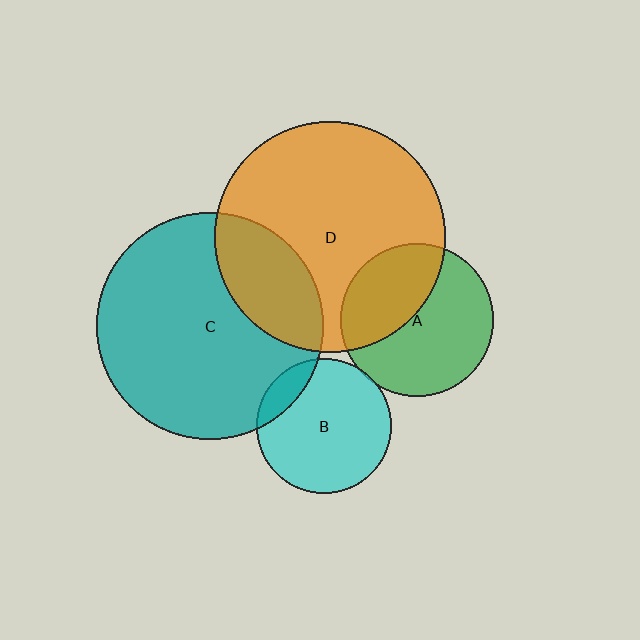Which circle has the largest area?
Circle D (orange).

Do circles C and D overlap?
Yes.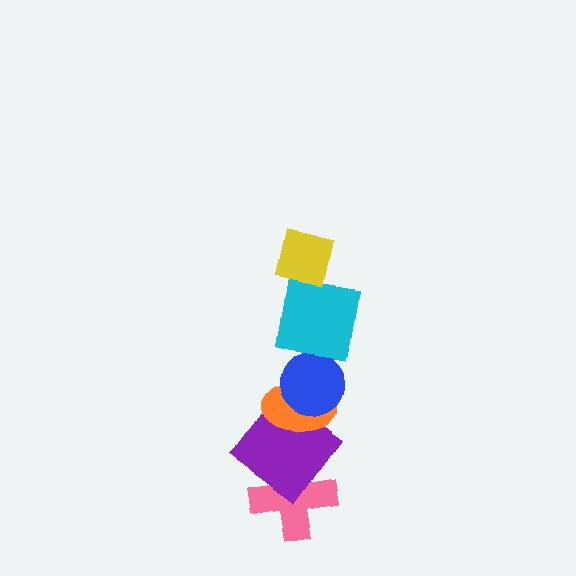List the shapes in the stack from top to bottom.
From top to bottom: the yellow square, the cyan square, the blue circle, the orange ellipse, the purple diamond, the pink cross.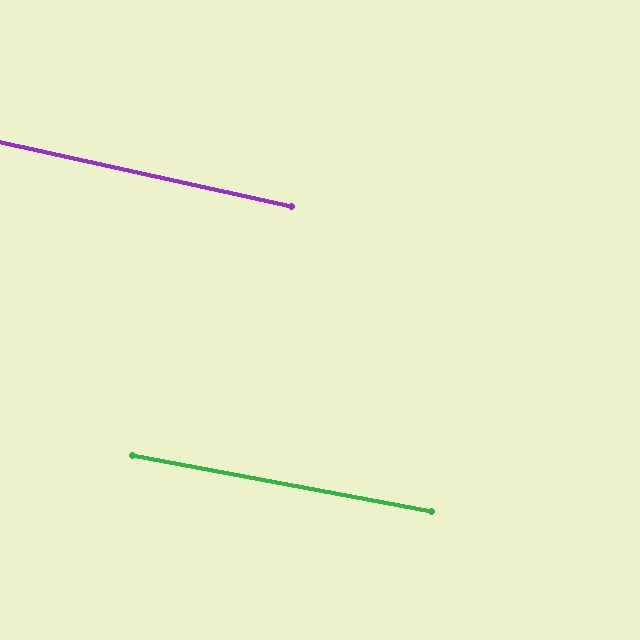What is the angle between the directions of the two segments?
Approximately 2 degrees.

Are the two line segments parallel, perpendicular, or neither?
Parallel — their directions differ by only 1.8°.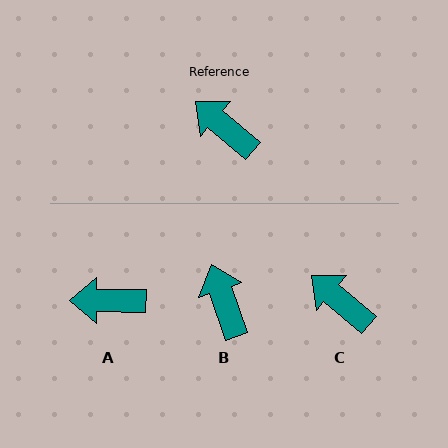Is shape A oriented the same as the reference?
No, it is off by about 40 degrees.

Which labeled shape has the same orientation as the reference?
C.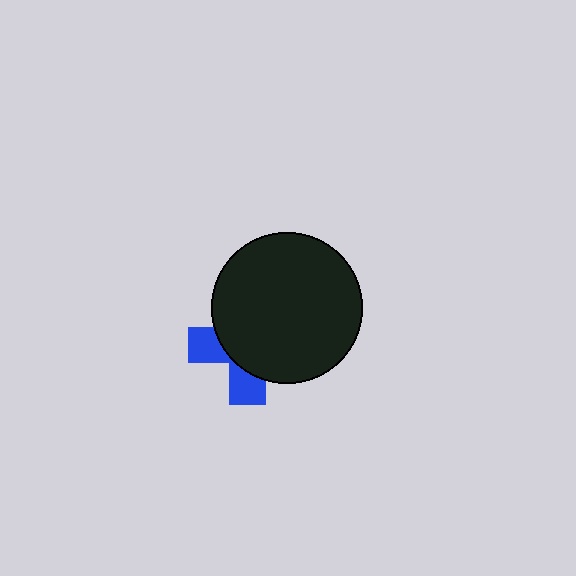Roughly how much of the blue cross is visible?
A small part of it is visible (roughly 33%).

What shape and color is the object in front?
The object in front is a black circle.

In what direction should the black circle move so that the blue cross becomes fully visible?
The black circle should move toward the upper-right. That is the shortest direction to clear the overlap and leave the blue cross fully visible.